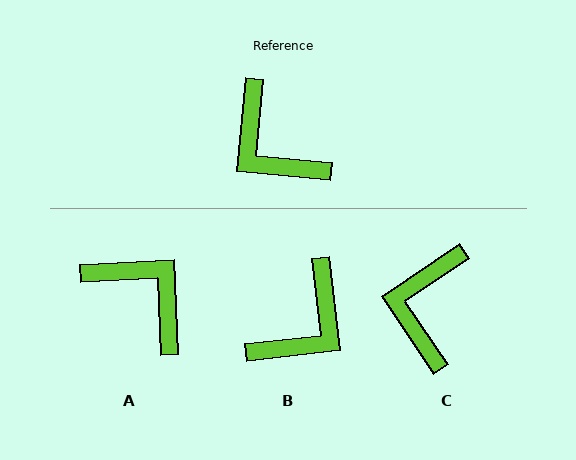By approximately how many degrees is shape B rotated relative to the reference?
Approximately 102 degrees counter-clockwise.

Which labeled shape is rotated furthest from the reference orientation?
A, about 172 degrees away.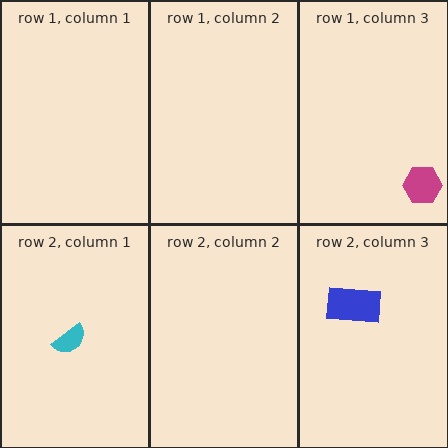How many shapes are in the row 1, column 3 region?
1.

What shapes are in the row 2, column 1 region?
The cyan semicircle.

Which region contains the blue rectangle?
The row 2, column 3 region.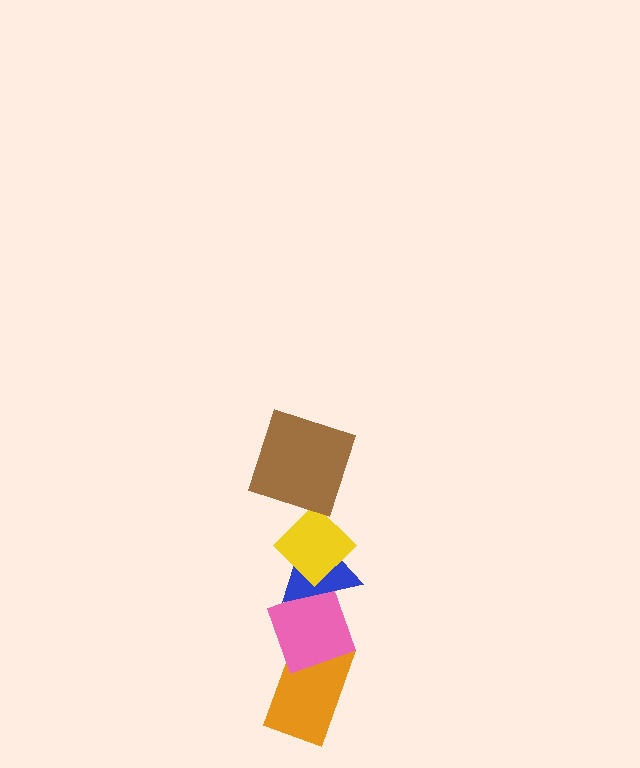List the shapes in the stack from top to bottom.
From top to bottom: the brown square, the yellow diamond, the blue triangle, the pink diamond, the orange rectangle.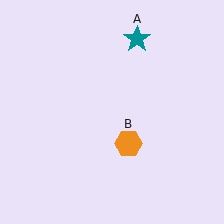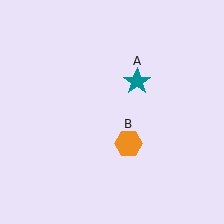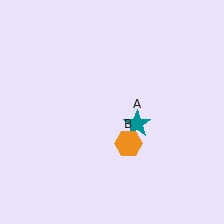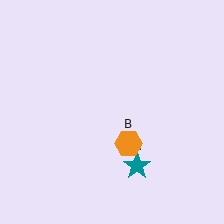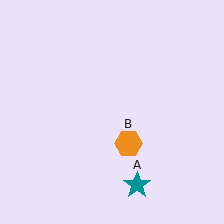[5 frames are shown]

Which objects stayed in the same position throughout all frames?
Orange hexagon (object B) remained stationary.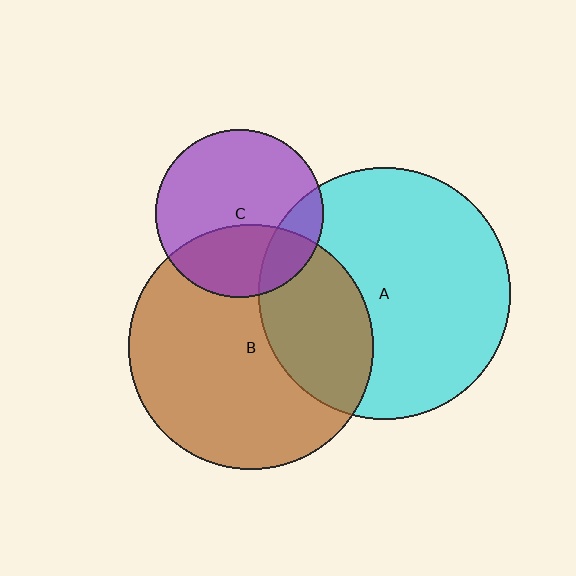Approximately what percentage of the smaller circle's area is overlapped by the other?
Approximately 15%.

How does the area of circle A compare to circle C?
Approximately 2.3 times.